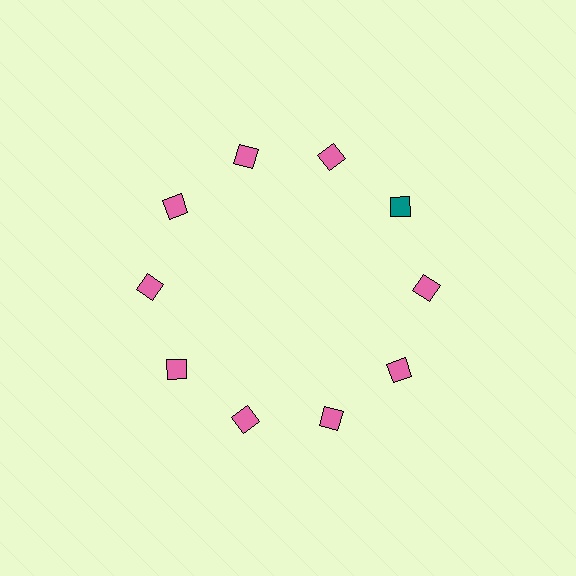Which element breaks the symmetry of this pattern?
The teal diamond at roughly the 2 o'clock position breaks the symmetry. All other shapes are pink diamonds.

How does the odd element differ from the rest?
It has a different color: teal instead of pink.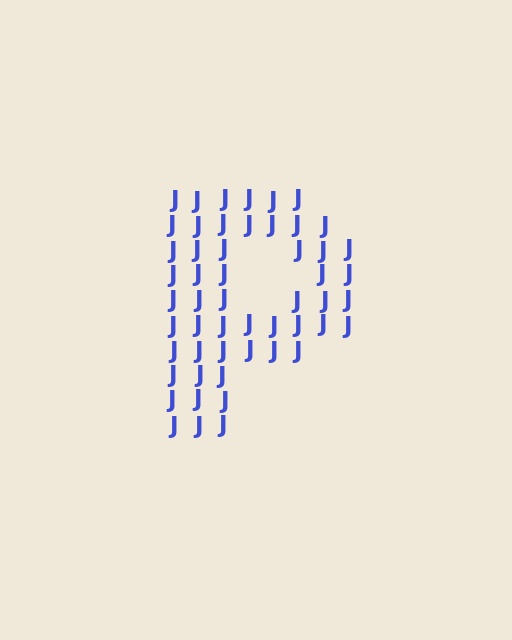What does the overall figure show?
The overall figure shows the letter P.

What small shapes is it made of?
It is made of small letter J's.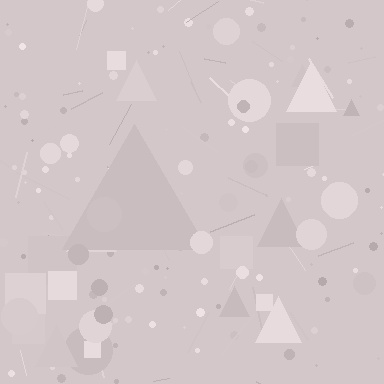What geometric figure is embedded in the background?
A triangle is embedded in the background.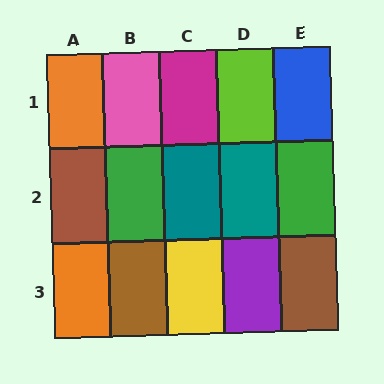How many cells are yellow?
1 cell is yellow.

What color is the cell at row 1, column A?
Orange.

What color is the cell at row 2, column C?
Teal.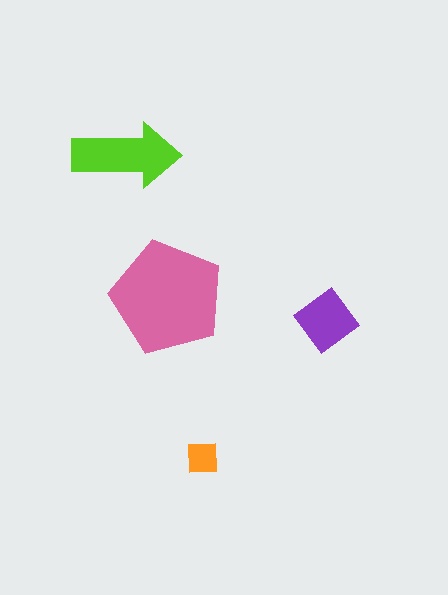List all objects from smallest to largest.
The orange square, the purple diamond, the lime arrow, the pink pentagon.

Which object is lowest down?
The orange square is bottommost.